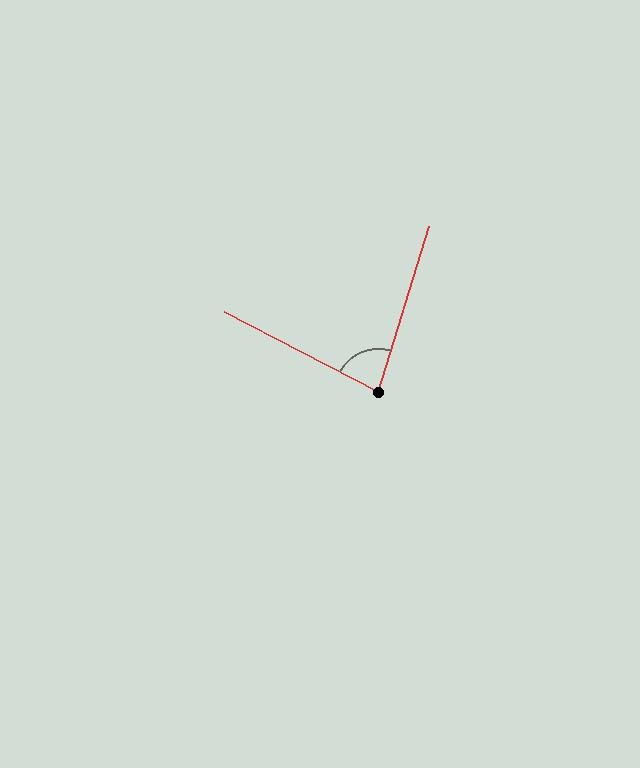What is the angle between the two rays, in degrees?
Approximately 80 degrees.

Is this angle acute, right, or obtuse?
It is acute.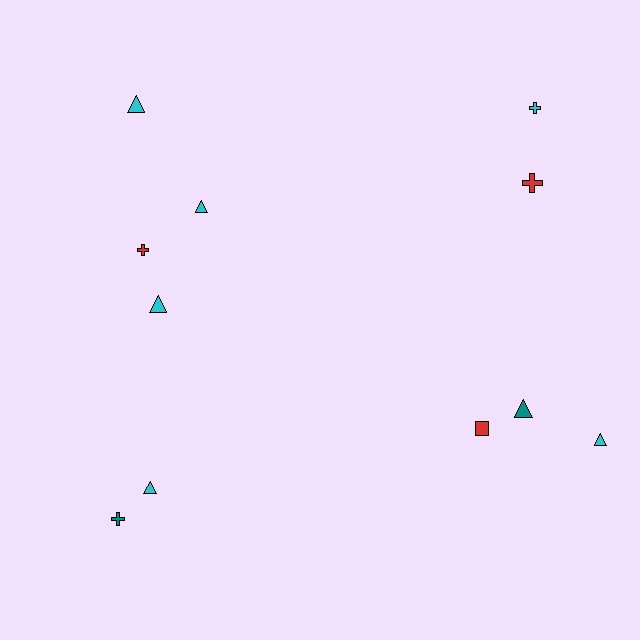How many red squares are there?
There is 1 red square.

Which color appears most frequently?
Cyan, with 6 objects.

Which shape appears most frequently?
Triangle, with 6 objects.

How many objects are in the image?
There are 11 objects.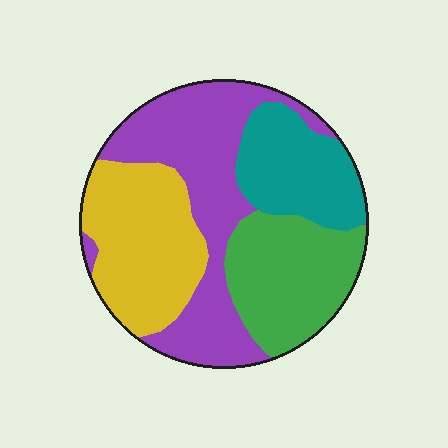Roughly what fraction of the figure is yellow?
Yellow covers around 25% of the figure.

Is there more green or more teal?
Green.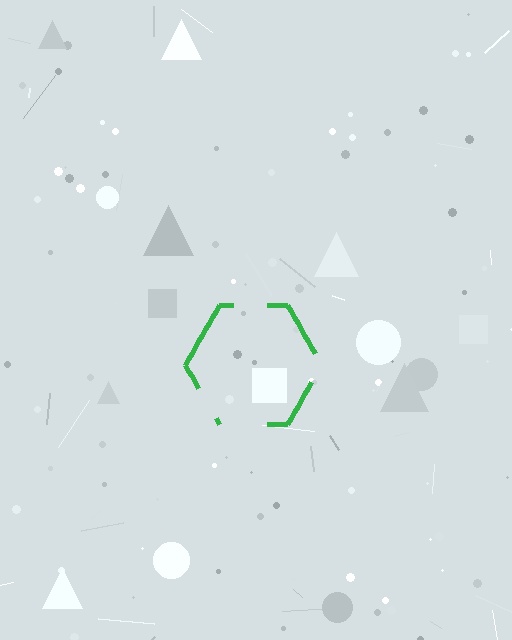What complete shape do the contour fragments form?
The contour fragments form a hexagon.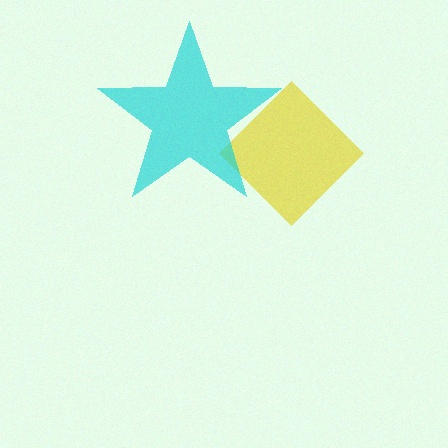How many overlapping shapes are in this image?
There are 2 overlapping shapes in the image.